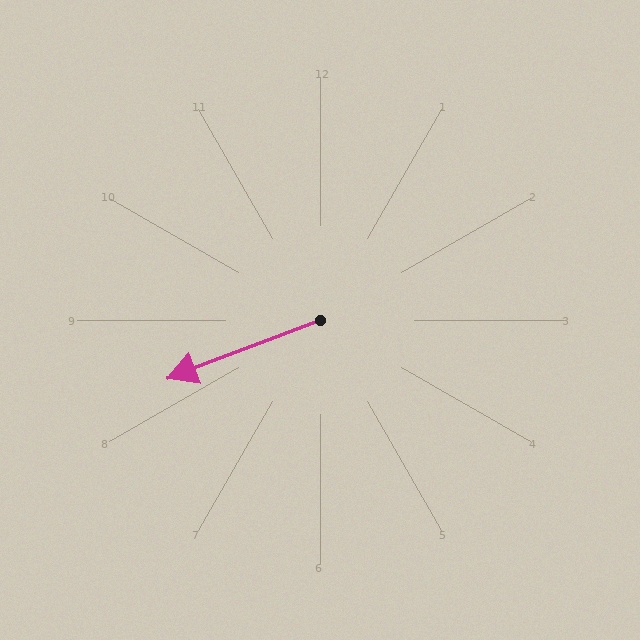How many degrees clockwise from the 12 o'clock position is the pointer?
Approximately 249 degrees.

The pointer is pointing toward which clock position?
Roughly 8 o'clock.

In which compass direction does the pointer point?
West.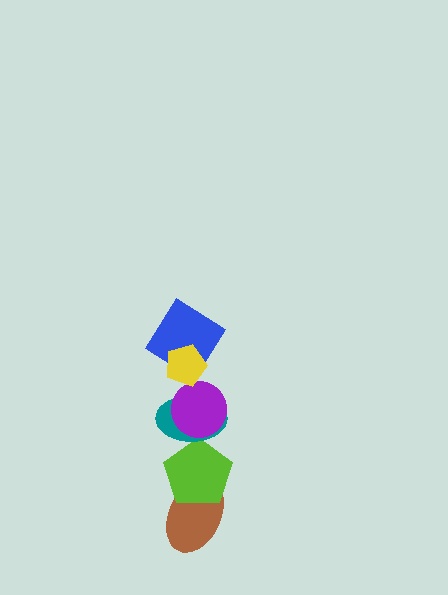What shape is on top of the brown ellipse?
The lime pentagon is on top of the brown ellipse.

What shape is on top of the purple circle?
The blue diamond is on top of the purple circle.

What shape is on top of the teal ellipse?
The purple circle is on top of the teal ellipse.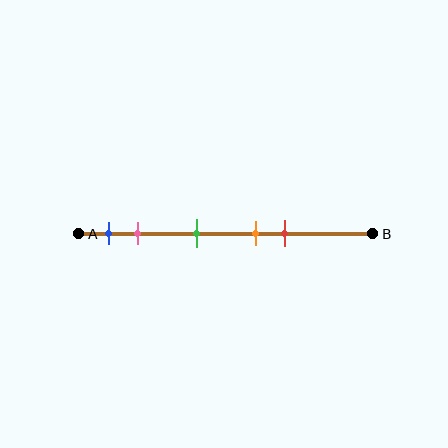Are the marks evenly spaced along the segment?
No, the marks are not evenly spaced.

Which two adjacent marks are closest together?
The orange and red marks are the closest adjacent pair.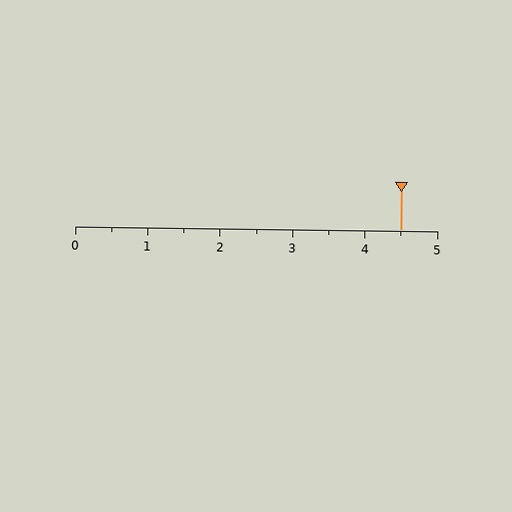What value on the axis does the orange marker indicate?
The marker indicates approximately 4.5.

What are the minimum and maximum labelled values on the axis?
The axis runs from 0 to 5.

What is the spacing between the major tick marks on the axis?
The major ticks are spaced 1 apart.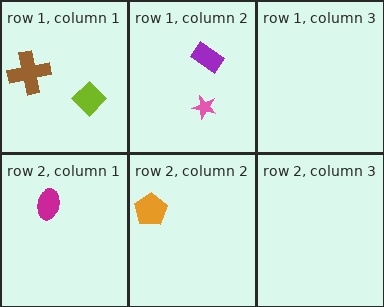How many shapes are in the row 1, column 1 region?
2.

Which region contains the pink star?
The row 1, column 2 region.